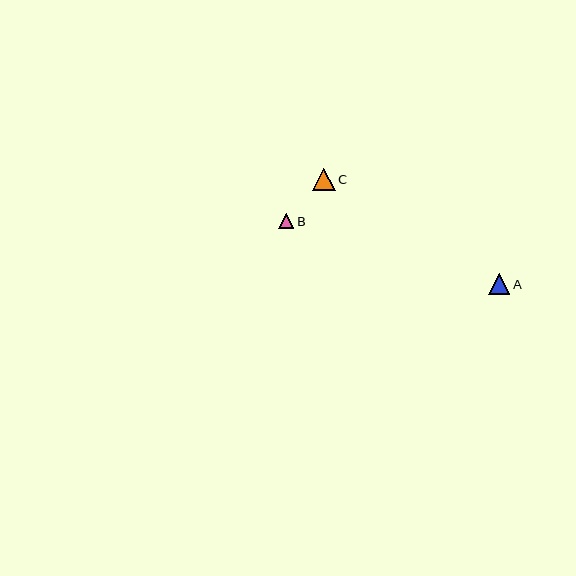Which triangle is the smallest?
Triangle B is the smallest with a size of approximately 15 pixels.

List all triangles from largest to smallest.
From largest to smallest: C, A, B.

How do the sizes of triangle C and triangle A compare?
Triangle C and triangle A are approximately the same size.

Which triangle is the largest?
Triangle C is the largest with a size of approximately 23 pixels.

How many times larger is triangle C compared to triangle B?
Triangle C is approximately 1.5 times the size of triangle B.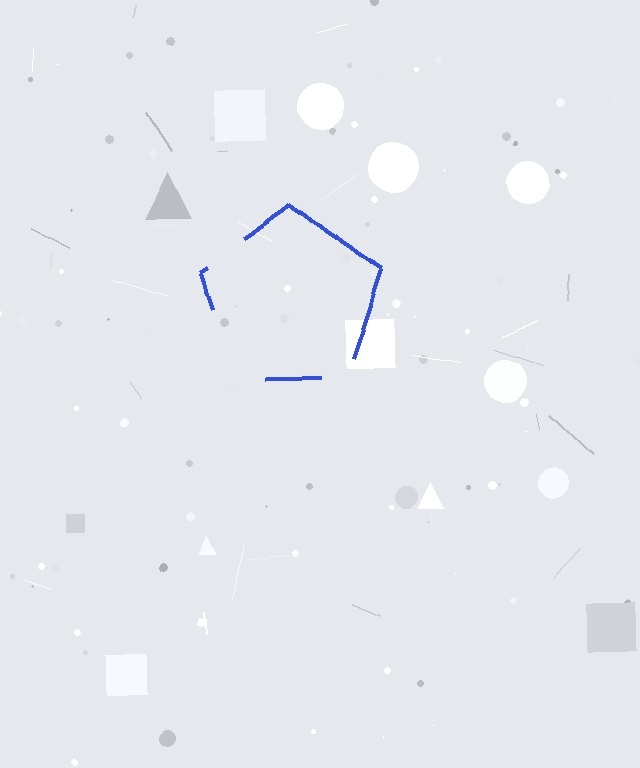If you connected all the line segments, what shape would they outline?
They would outline a pentagon.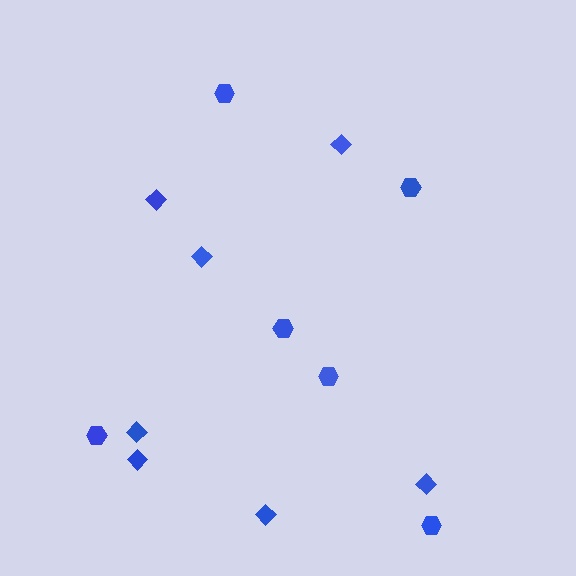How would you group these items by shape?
There are 2 groups: one group of hexagons (6) and one group of diamonds (7).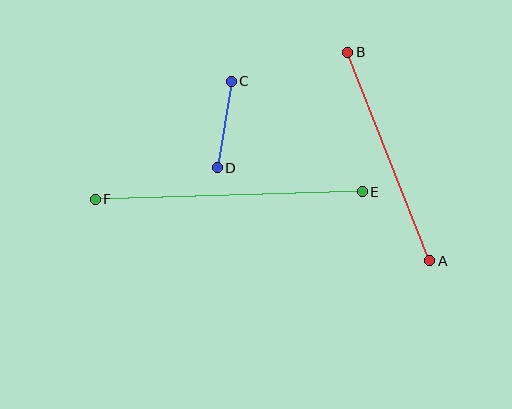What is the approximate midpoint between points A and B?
The midpoint is at approximately (389, 157) pixels.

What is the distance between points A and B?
The distance is approximately 224 pixels.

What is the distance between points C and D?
The distance is approximately 87 pixels.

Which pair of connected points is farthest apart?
Points E and F are farthest apart.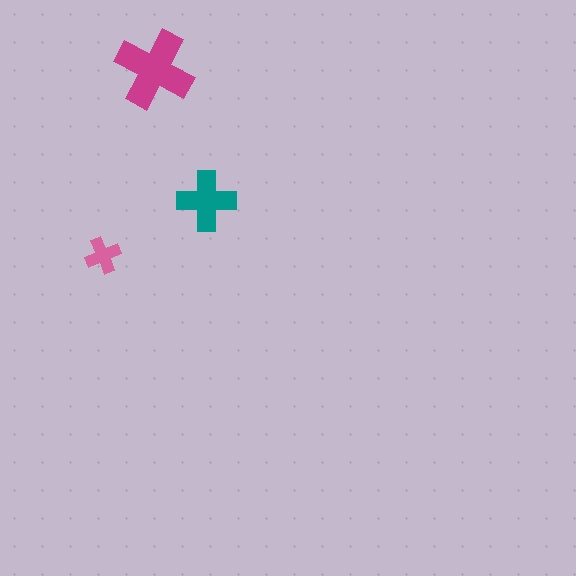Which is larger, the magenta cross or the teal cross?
The magenta one.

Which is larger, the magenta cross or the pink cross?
The magenta one.